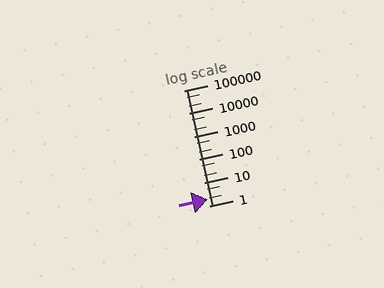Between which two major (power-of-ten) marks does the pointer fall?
The pointer is between 1 and 10.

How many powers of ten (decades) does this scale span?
The scale spans 5 decades, from 1 to 100000.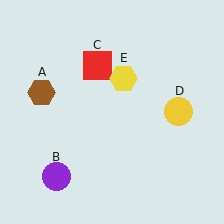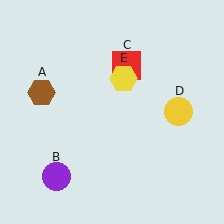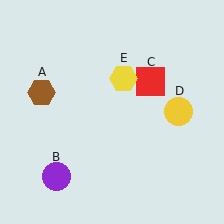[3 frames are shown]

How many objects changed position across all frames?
1 object changed position: red square (object C).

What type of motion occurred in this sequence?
The red square (object C) rotated clockwise around the center of the scene.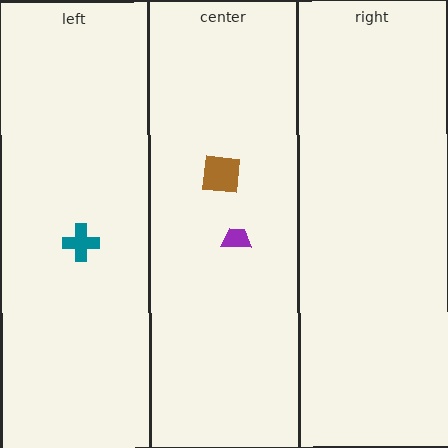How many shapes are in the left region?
1.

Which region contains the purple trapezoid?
The center region.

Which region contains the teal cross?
The left region.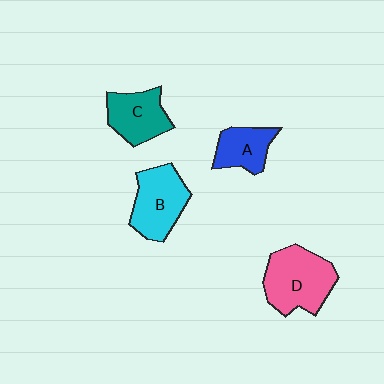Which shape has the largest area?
Shape D (pink).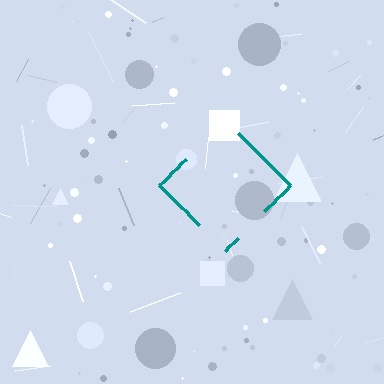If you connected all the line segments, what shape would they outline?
They would outline a diamond.